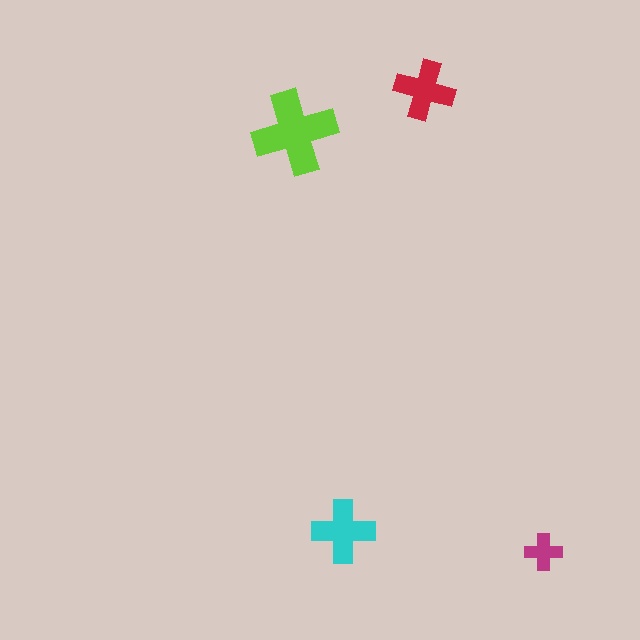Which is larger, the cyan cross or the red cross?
The cyan one.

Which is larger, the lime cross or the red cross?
The lime one.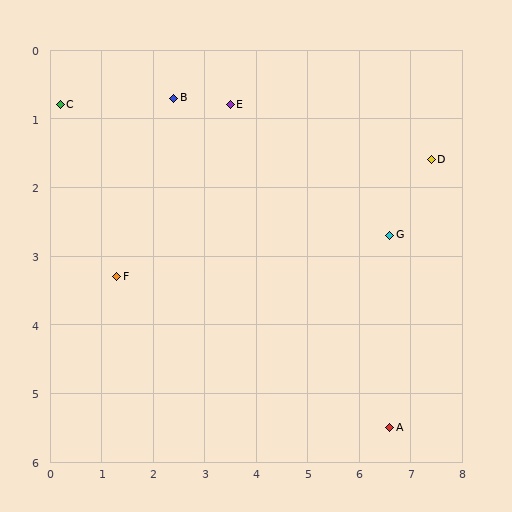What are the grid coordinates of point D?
Point D is at approximately (7.4, 1.6).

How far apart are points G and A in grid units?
Points G and A are about 2.8 grid units apart.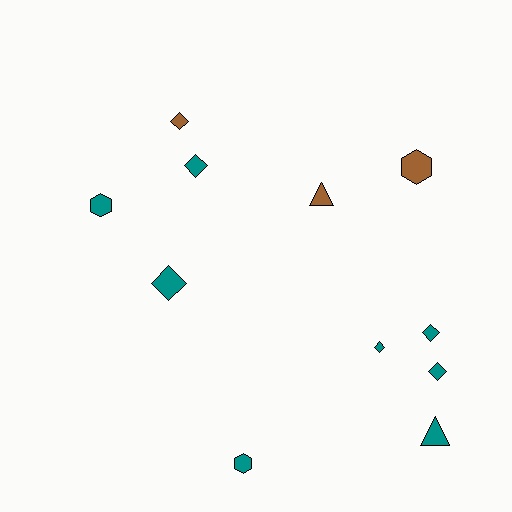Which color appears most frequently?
Teal, with 8 objects.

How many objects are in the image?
There are 11 objects.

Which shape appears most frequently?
Diamond, with 6 objects.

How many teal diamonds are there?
There are 5 teal diamonds.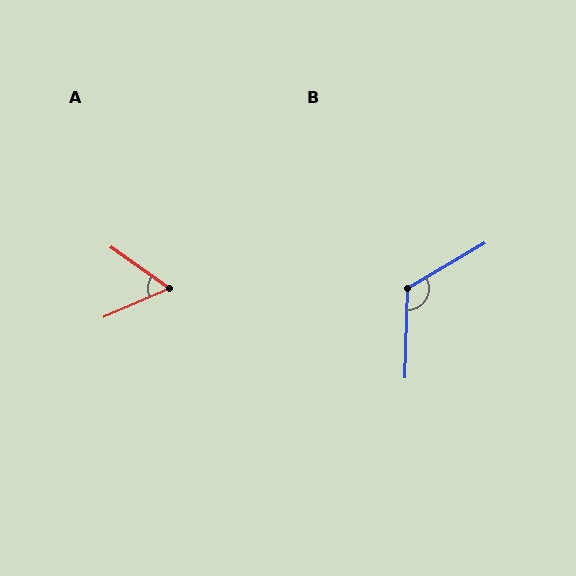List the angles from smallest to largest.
A (59°), B (122°).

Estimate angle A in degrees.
Approximately 59 degrees.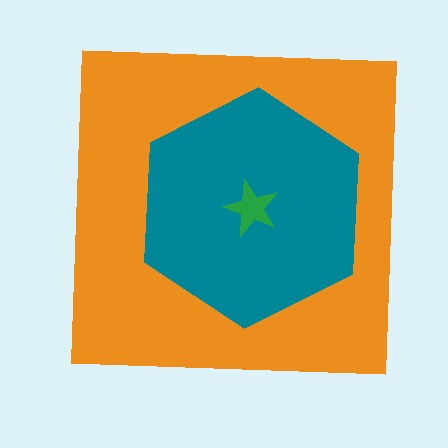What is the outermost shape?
The orange square.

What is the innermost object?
The green star.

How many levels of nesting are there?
3.